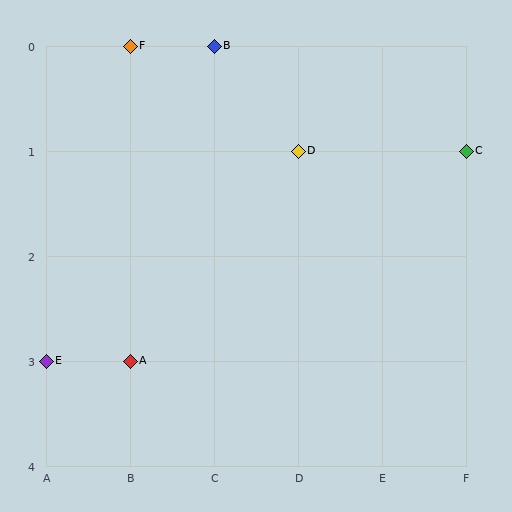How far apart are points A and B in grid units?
Points A and B are 1 column and 3 rows apart (about 3.2 grid units diagonally).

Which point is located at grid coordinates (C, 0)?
Point B is at (C, 0).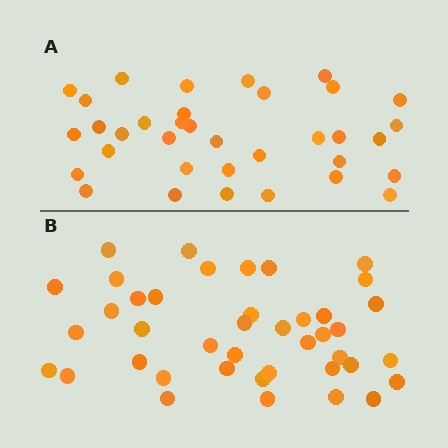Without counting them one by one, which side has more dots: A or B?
Region B (the bottom region) has more dots.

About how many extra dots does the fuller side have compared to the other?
Region B has about 6 more dots than region A.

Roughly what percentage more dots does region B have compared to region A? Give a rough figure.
About 15% more.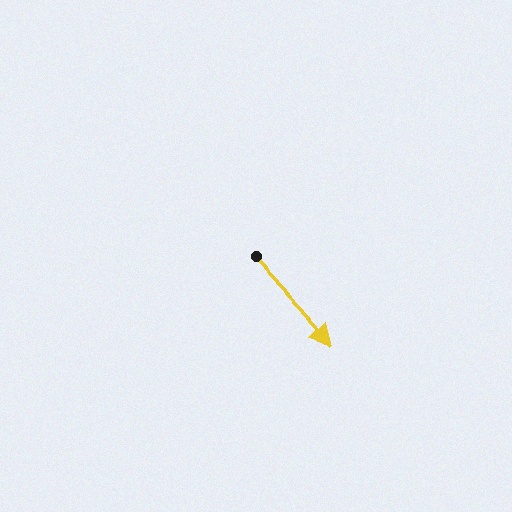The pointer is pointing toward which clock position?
Roughly 5 o'clock.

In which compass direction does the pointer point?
Southeast.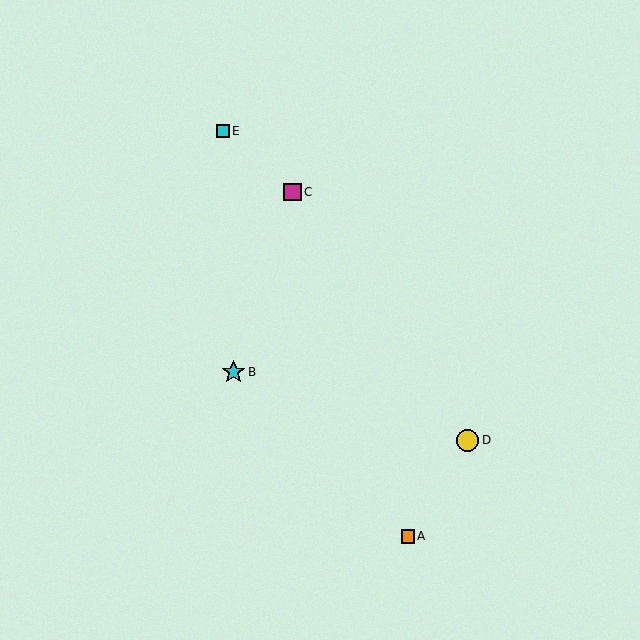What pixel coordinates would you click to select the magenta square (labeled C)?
Click at (293, 192) to select the magenta square C.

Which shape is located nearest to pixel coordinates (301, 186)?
The magenta square (labeled C) at (293, 192) is nearest to that location.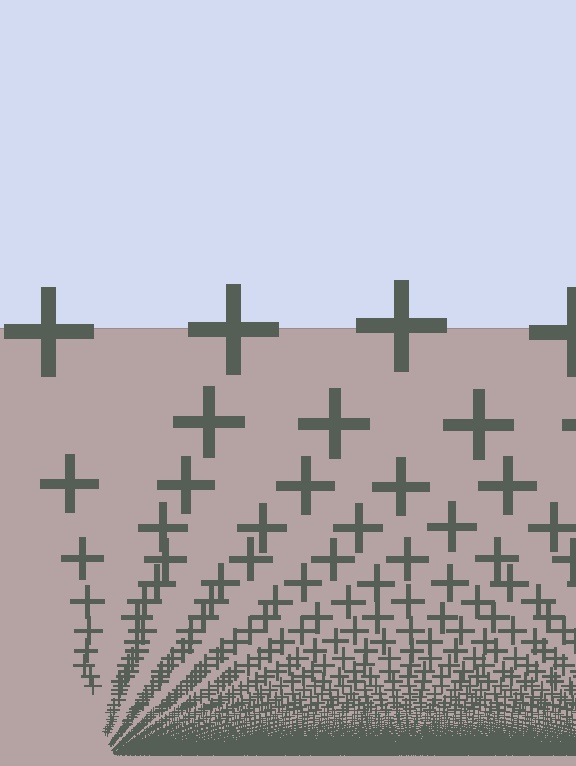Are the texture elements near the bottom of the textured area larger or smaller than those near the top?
Smaller. The gradient is inverted — elements near the bottom are smaller and denser.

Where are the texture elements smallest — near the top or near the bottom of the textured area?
Near the bottom.